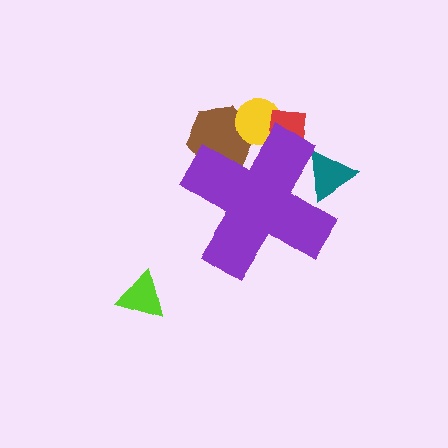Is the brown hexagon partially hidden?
Yes, the brown hexagon is partially hidden behind the purple cross.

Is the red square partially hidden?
Yes, the red square is partially hidden behind the purple cross.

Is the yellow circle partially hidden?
Yes, the yellow circle is partially hidden behind the purple cross.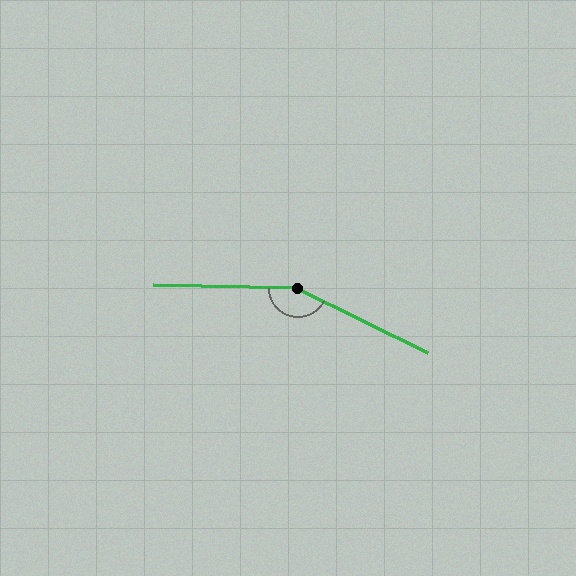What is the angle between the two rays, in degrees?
Approximately 155 degrees.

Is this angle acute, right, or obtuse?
It is obtuse.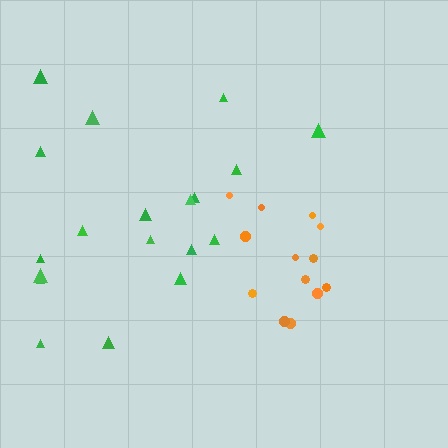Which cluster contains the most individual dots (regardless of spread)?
Green (19).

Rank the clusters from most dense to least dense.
orange, green.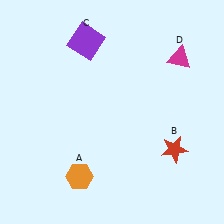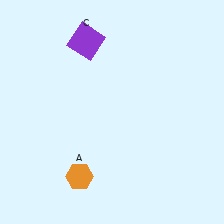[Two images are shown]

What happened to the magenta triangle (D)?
The magenta triangle (D) was removed in Image 2. It was in the top-right area of Image 1.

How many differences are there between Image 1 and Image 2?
There are 2 differences between the two images.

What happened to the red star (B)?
The red star (B) was removed in Image 2. It was in the bottom-right area of Image 1.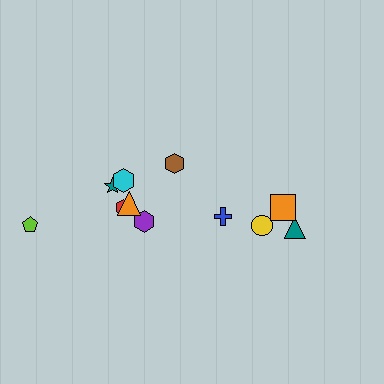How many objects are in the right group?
There are 4 objects.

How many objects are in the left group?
There are 7 objects.